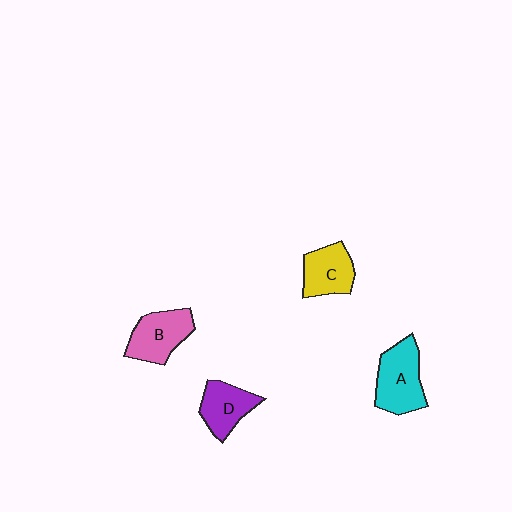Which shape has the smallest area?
Shape D (purple).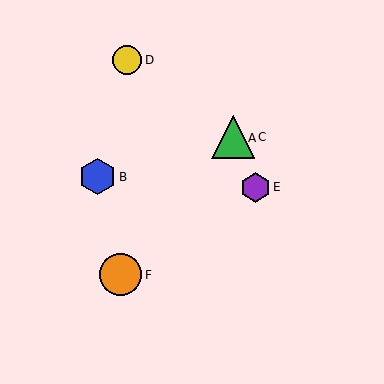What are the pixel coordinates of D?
Object D is at (127, 60).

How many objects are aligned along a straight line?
3 objects (A, C, F) are aligned along a straight line.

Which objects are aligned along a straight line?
Objects A, C, F are aligned along a straight line.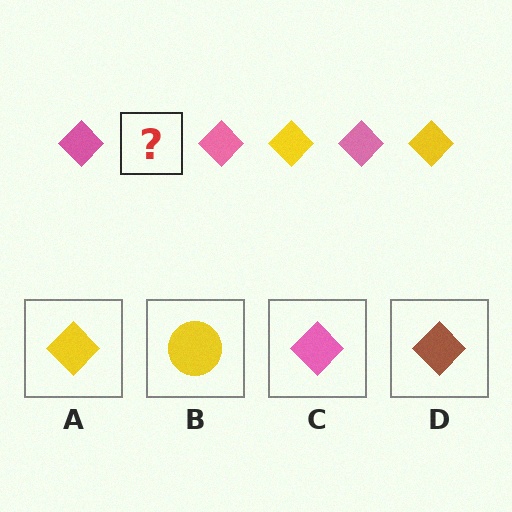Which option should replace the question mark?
Option A.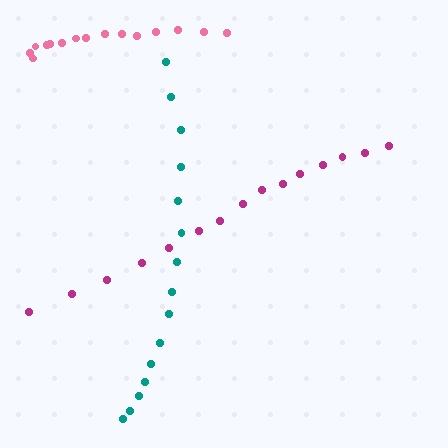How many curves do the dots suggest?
There are 3 distinct paths.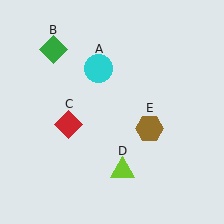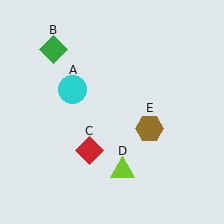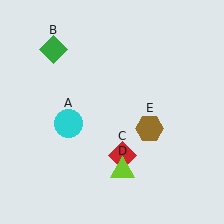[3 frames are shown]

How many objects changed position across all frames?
2 objects changed position: cyan circle (object A), red diamond (object C).